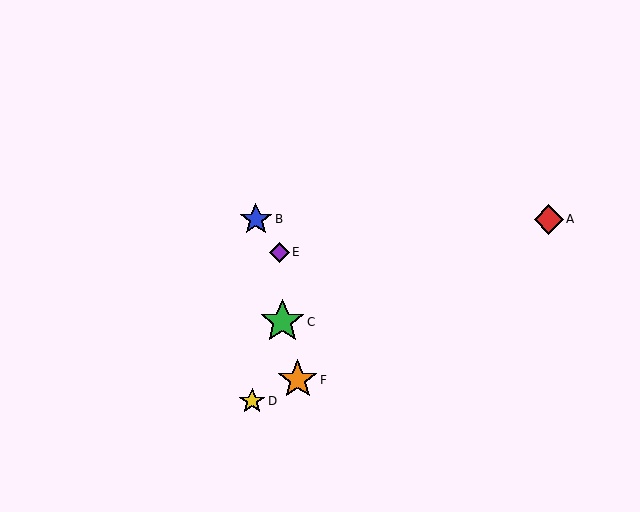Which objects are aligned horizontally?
Objects A, B are aligned horizontally.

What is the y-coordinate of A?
Object A is at y≈219.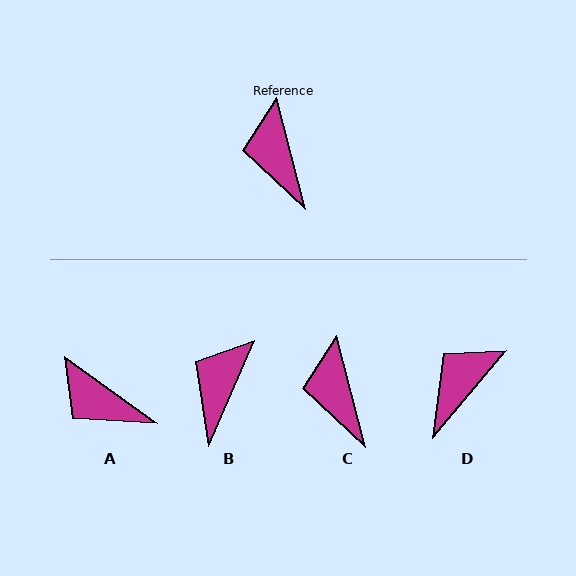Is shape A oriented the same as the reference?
No, it is off by about 40 degrees.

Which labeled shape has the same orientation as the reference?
C.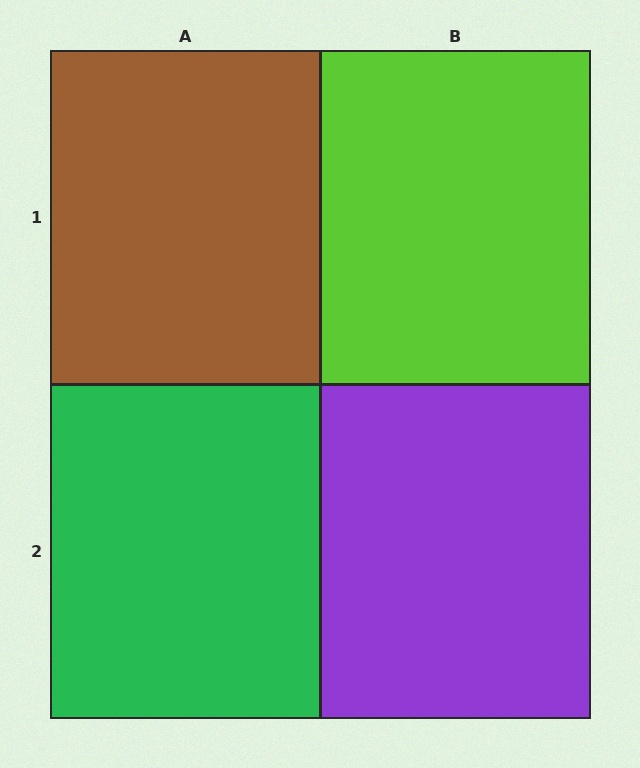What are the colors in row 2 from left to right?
Green, purple.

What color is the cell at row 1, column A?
Brown.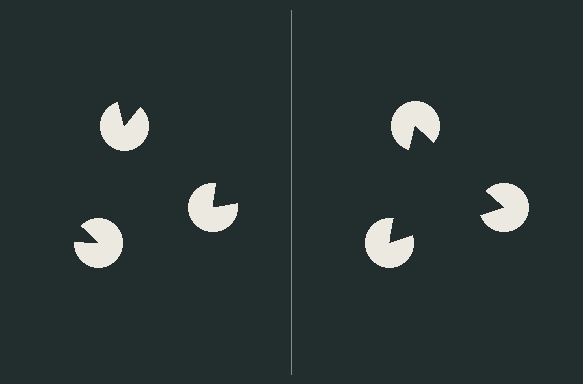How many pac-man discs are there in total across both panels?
6 — 3 on each side.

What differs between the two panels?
The pac-man discs are positioned identically on both sides; only the wedge orientations differ. On the right they align to a triangle; on the left they are misaligned.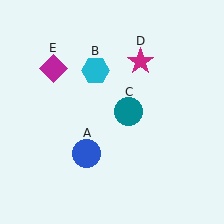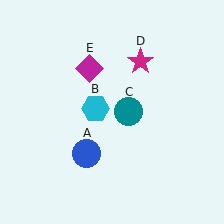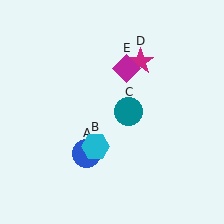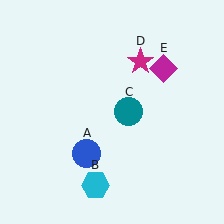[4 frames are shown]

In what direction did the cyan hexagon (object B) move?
The cyan hexagon (object B) moved down.